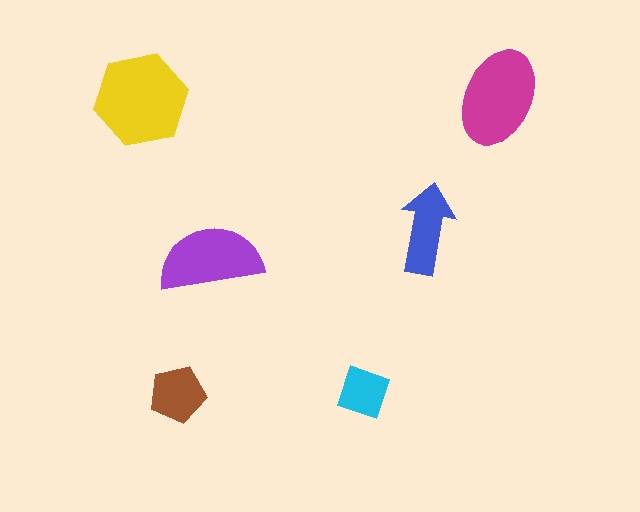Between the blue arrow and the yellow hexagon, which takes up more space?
The yellow hexagon.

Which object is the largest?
The yellow hexagon.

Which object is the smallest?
The cyan square.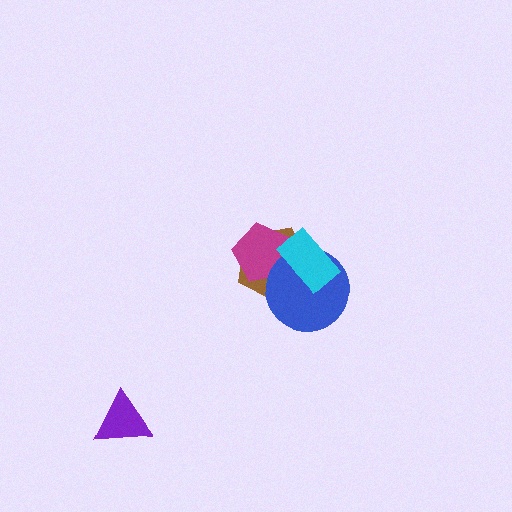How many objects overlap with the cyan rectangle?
3 objects overlap with the cyan rectangle.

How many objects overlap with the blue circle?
3 objects overlap with the blue circle.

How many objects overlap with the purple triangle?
0 objects overlap with the purple triangle.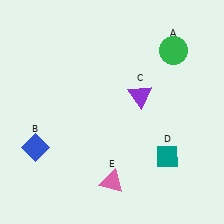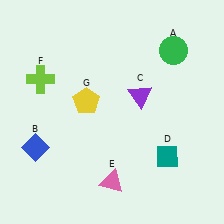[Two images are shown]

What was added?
A lime cross (F), a yellow pentagon (G) were added in Image 2.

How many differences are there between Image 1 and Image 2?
There are 2 differences between the two images.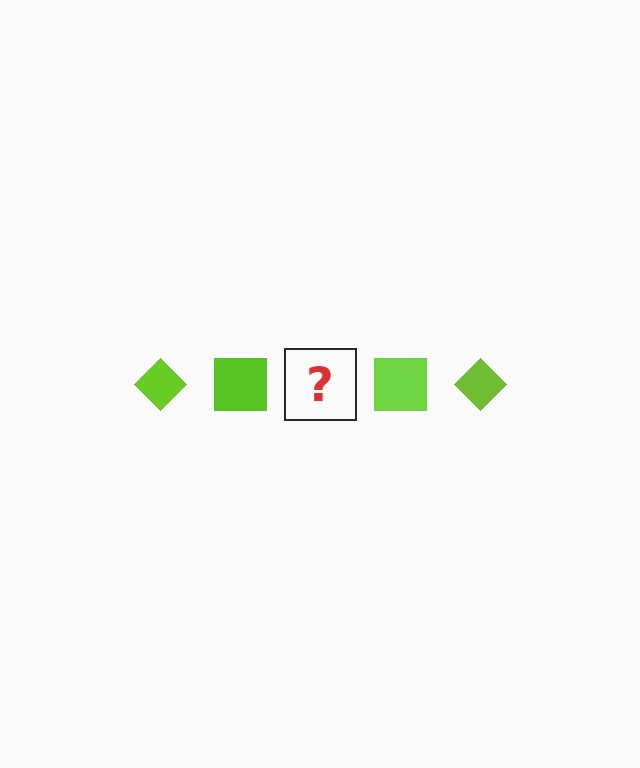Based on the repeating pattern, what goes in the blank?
The blank should be a lime diamond.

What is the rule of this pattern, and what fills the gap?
The rule is that the pattern cycles through diamond, square shapes in lime. The gap should be filled with a lime diamond.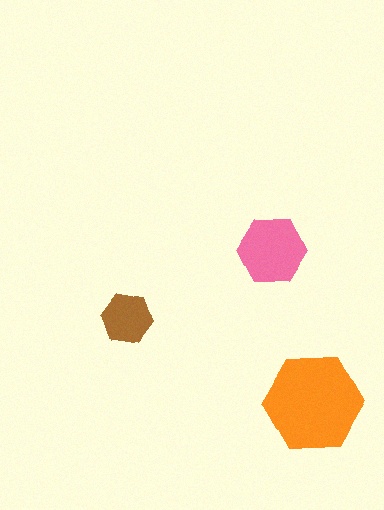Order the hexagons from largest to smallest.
the orange one, the pink one, the brown one.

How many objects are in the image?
There are 3 objects in the image.